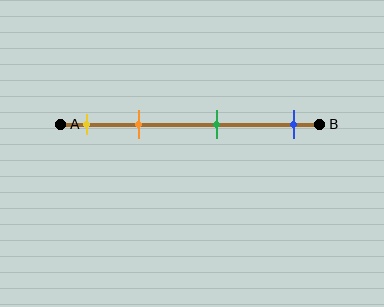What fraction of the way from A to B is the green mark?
The green mark is approximately 60% (0.6) of the way from A to B.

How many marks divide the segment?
There are 4 marks dividing the segment.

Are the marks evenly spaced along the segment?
No, the marks are not evenly spaced.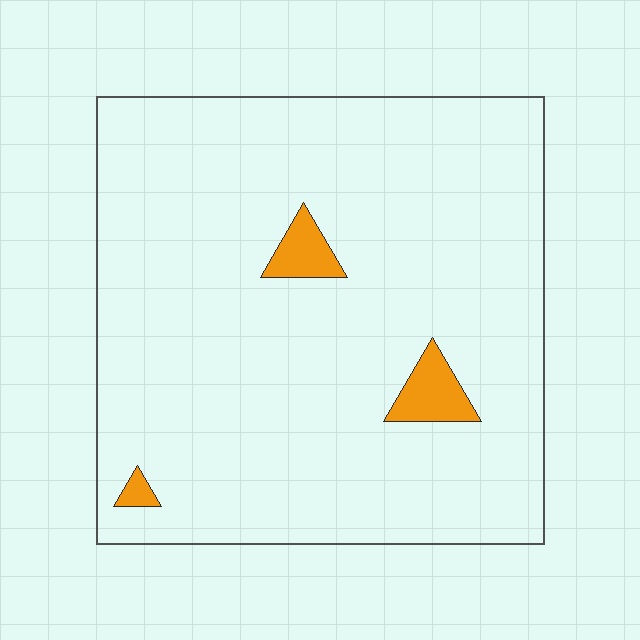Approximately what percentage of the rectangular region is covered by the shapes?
Approximately 5%.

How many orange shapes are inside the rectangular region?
3.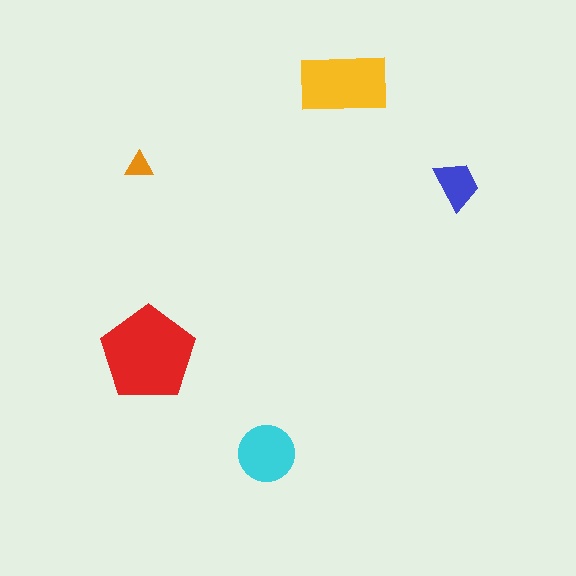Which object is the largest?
The red pentagon.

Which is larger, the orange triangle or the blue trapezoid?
The blue trapezoid.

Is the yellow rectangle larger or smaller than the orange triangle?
Larger.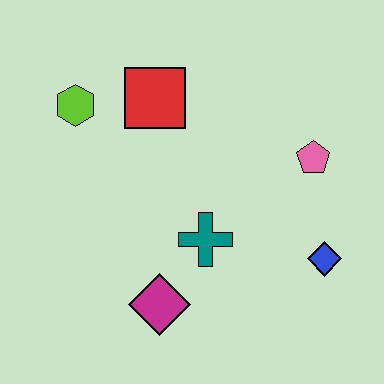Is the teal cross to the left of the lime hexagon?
No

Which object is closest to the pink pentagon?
The blue diamond is closest to the pink pentagon.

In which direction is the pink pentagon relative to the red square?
The pink pentagon is to the right of the red square.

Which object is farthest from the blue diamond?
The lime hexagon is farthest from the blue diamond.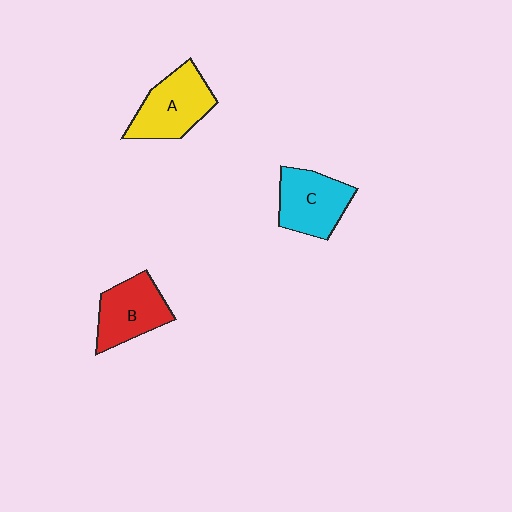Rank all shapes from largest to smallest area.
From largest to smallest: A (yellow), C (cyan), B (red).